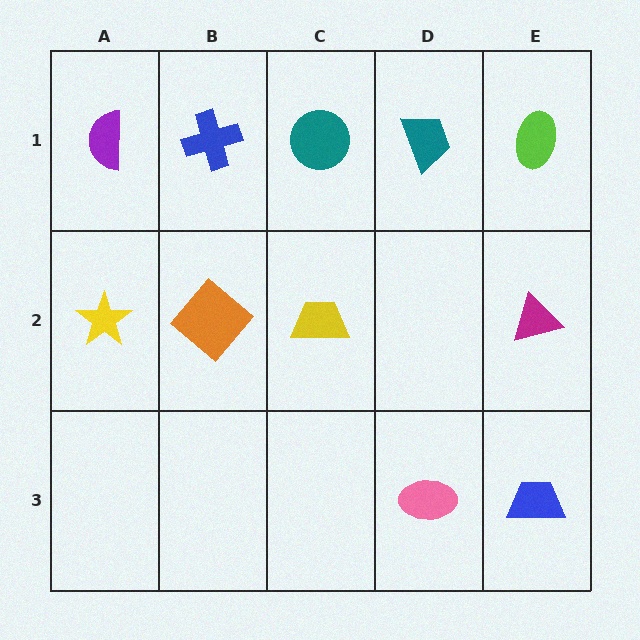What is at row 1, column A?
A purple semicircle.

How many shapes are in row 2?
4 shapes.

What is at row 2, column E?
A magenta triangle.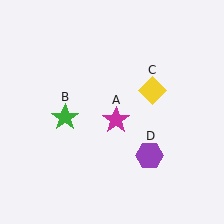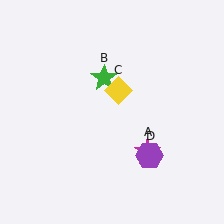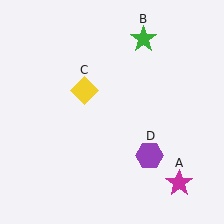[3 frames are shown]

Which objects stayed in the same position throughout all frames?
Purple hexagon (object D) remained stationary.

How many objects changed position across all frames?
3 objects changed position: magenta star (object A), green star (object B), yellow diamond (object C).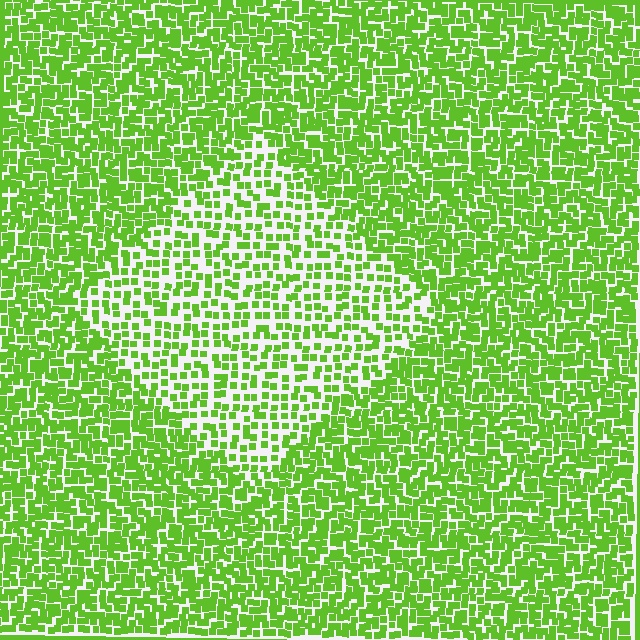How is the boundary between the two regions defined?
The boundary is defined by a change in element density (approximately 1.8x ratio). All elements are the same color, size, and shape.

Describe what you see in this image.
The image contains small lime elements arranged at two different densities. A diamond-shaped region is visible where the elements are less densely packed than the surrounding area.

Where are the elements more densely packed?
The elements are more densely packed outside the diamond boundary.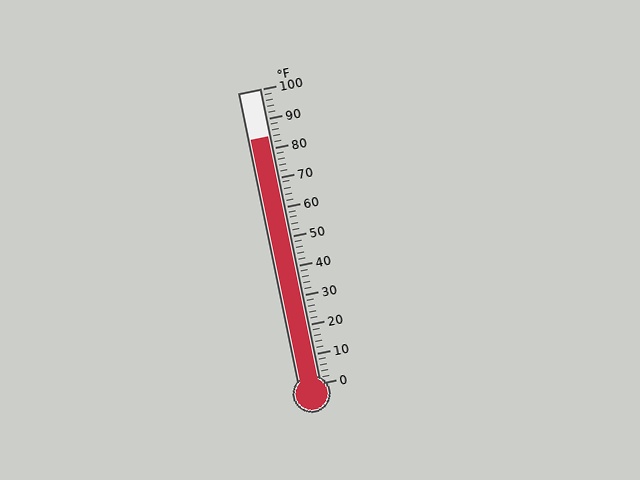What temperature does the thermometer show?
The thermometer shows approximately 84°F.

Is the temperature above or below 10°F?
The temperature is above 10°F.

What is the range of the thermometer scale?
The thermometer scale ranges from 0°F to 100°F.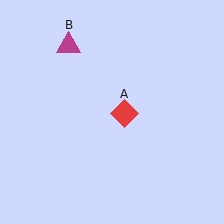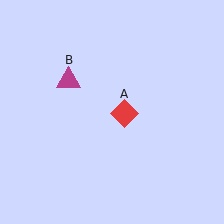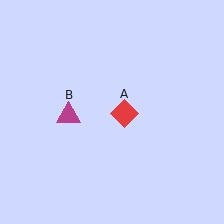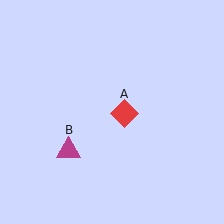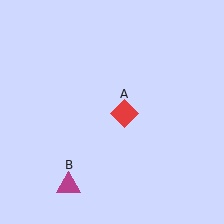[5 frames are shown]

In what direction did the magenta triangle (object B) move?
The magenta triangle (object B) moved down.